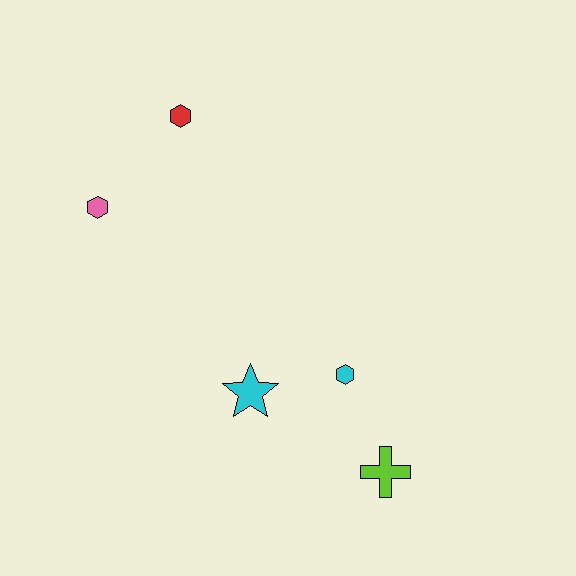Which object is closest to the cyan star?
The cyan hexagon is closest to the cyan star.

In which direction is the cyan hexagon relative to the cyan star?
The cyan hexagon is to the right of the cyan star.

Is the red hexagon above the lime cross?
Yes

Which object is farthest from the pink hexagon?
The lime cross is farthest from the pink hexagon.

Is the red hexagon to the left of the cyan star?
Yes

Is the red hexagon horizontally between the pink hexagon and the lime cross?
Yes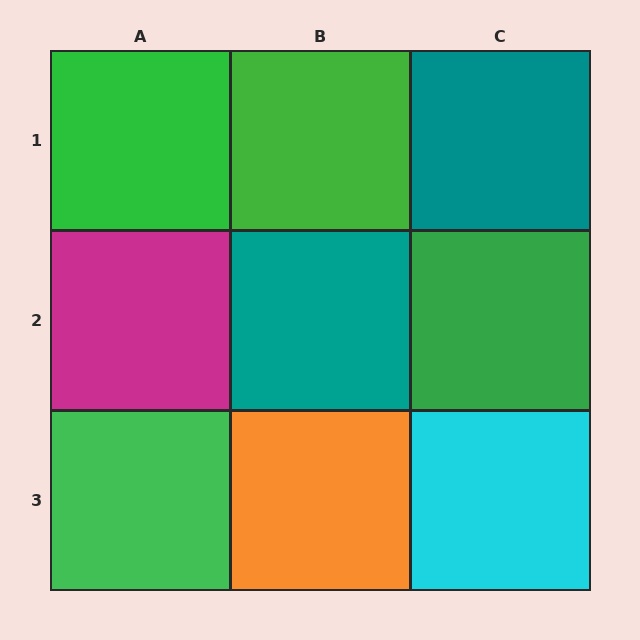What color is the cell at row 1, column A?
Green.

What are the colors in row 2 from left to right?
Magenta, teal, green.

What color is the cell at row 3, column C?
Cyan.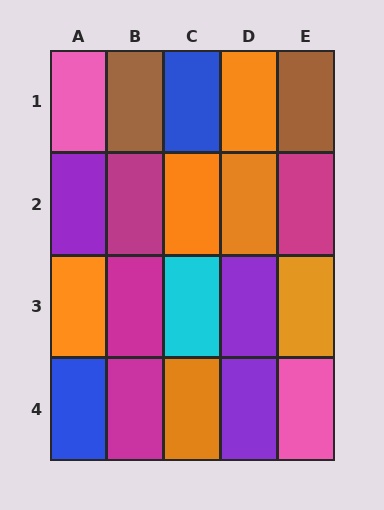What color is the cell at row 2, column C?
Orange.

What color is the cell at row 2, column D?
Orange.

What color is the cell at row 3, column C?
Cyan.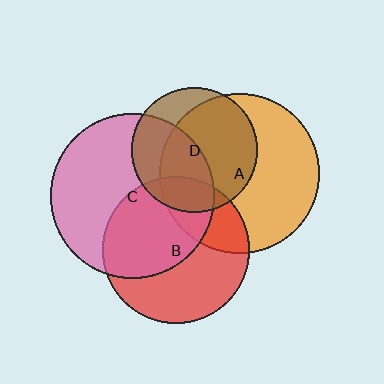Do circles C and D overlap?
Yes.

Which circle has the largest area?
Circle C (pink).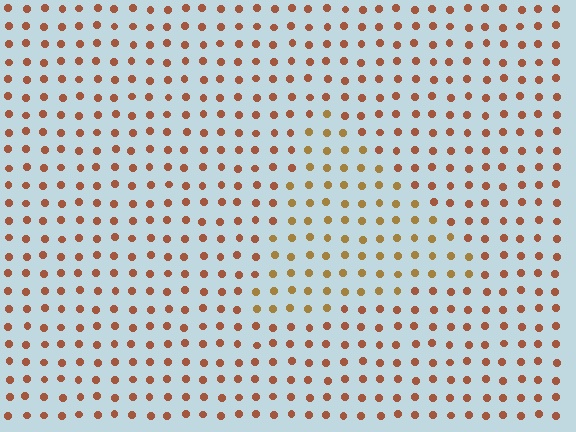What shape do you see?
I see a triangle.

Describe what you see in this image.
The image is filled with small brown elements in a uniform arrangement. A triangle-shaped region is visible where the elements are tinted to a slightly different hue, forming a subtle color boundary.